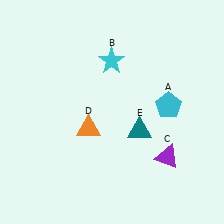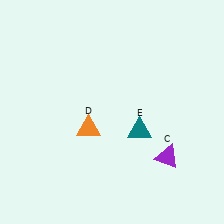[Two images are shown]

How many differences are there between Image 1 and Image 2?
There are 2 differences between the two images.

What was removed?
The cyan star (B), the cyan pentagon (A) were removed in Image 2.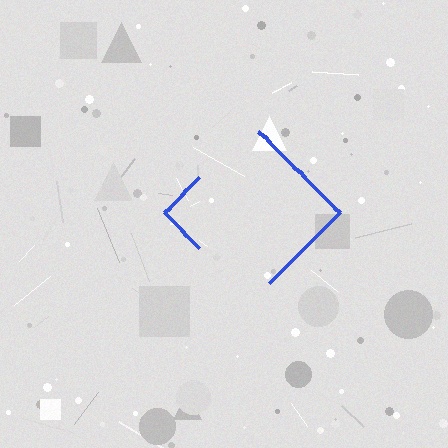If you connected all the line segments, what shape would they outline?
They would outline a diamond.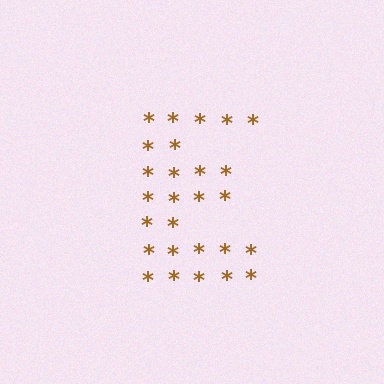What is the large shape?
The large shape is the letter E.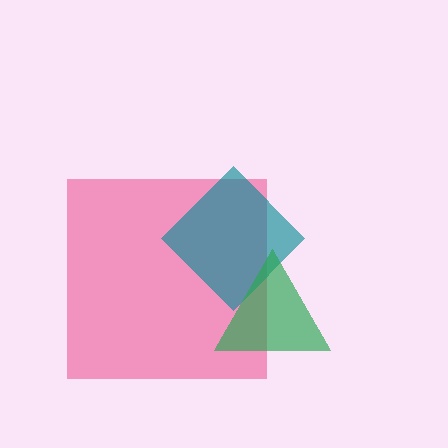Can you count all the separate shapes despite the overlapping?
Yes, there are 3 separate shapes.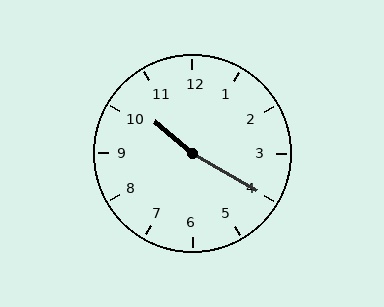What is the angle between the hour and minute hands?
Approximately 170 degrees.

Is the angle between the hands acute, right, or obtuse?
It is obtuse.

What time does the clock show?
10:20.